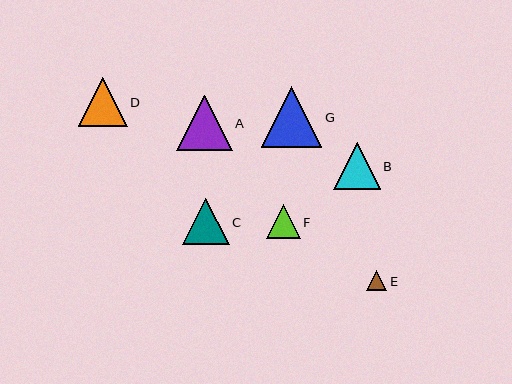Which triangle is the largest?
Triangle G is the largest with a size of approximately 60 pixels.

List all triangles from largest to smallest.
From largest to smallest: G, A, D, B, C, F, E.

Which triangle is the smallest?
Triangle E is the smallest with a size of approximately 21 pixels.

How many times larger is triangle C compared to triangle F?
Triangle C is approximately 1.4 times the size of triangle F.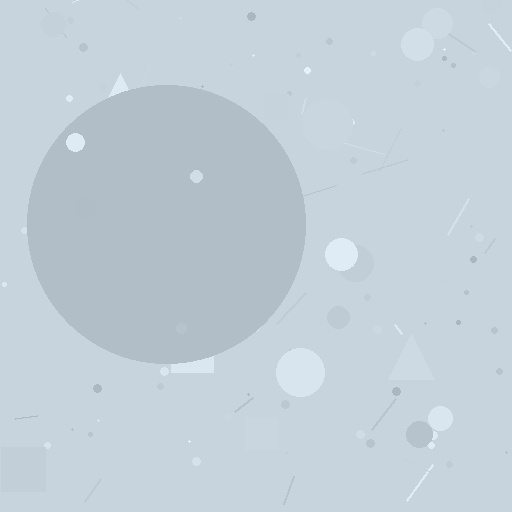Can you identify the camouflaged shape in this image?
The camouflaged shape is a circle.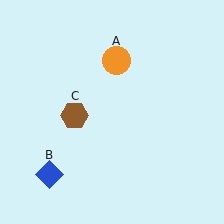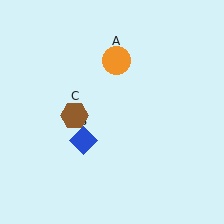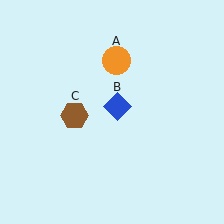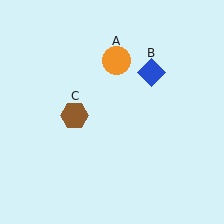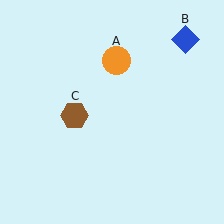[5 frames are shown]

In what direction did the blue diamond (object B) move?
The blue diamond (object B) moved up and to the right.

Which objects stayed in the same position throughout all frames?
Orange circle (object A) and brown hexagon (object C) remained stationary.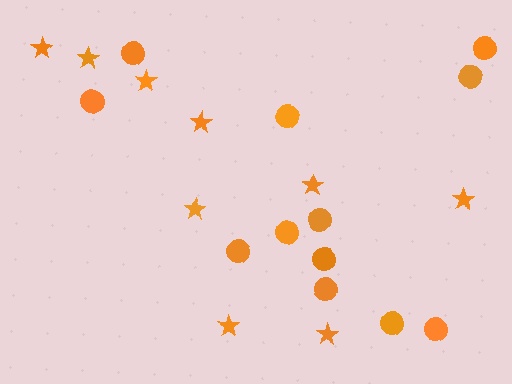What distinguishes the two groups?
There are 2 groups: one group of circles (12) and one group of stars (9).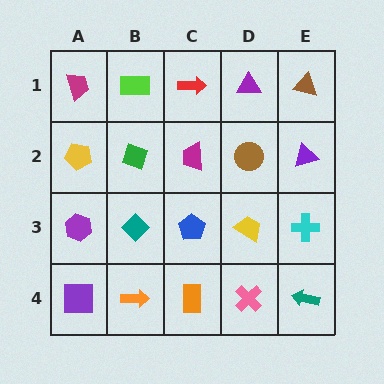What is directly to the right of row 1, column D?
A brown triangle.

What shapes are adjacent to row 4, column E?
A cyan cross (row 3, column E), a pink cross (row 4, column D).